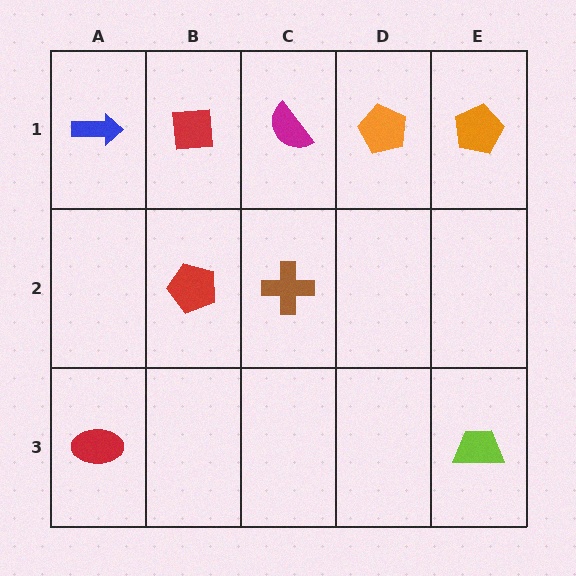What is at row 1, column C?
A magenta semicircle.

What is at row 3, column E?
A lime trapezoid.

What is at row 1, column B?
A red square.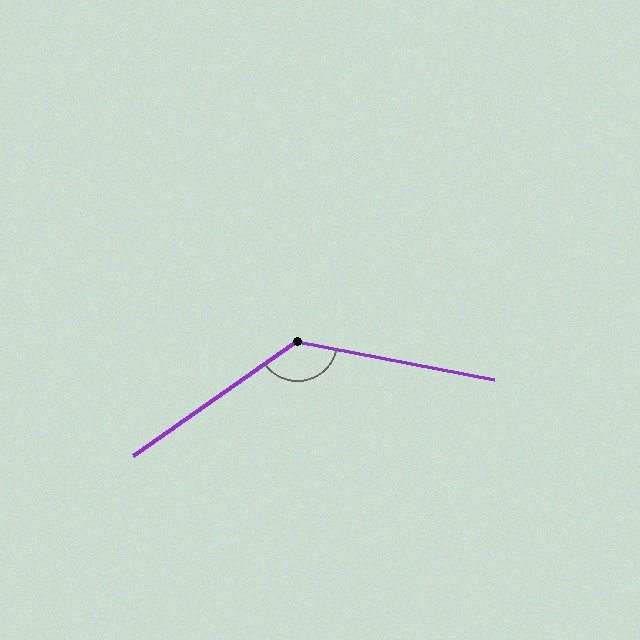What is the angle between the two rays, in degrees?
Approximately 134 degrees.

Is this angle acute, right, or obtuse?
It is obtuse.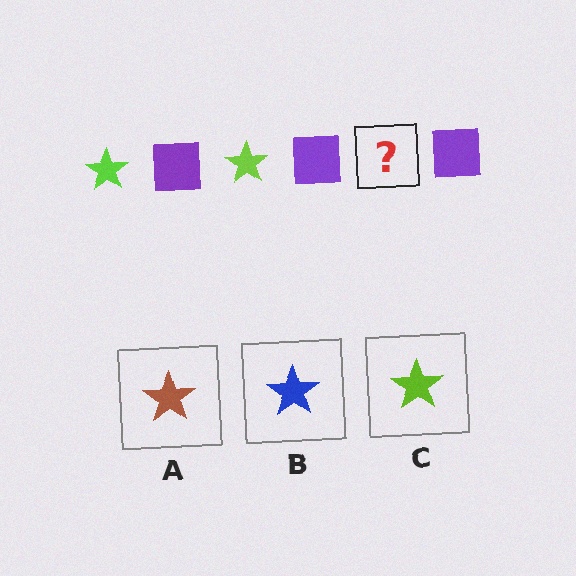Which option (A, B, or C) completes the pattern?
C.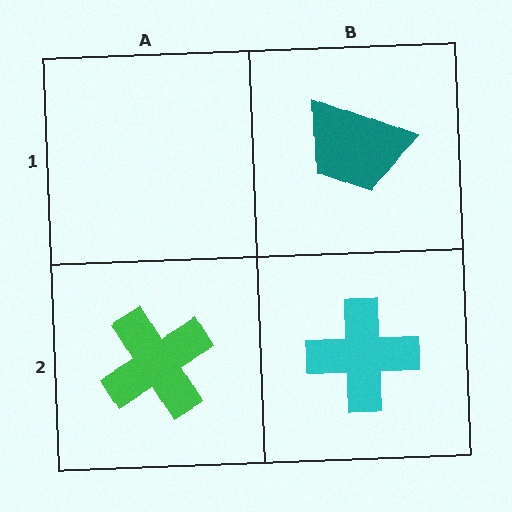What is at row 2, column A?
A green cross.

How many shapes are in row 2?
2 shapes.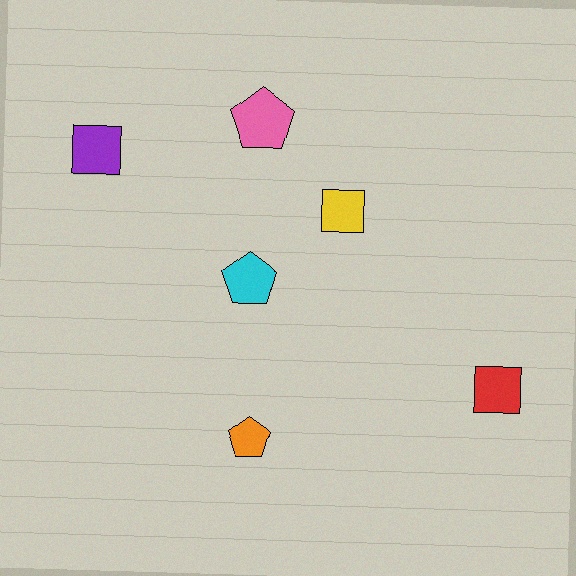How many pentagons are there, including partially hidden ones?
There are 3 pentagons.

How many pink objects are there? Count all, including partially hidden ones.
There is 1 pink object.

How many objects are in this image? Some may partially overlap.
There are 6 objects.